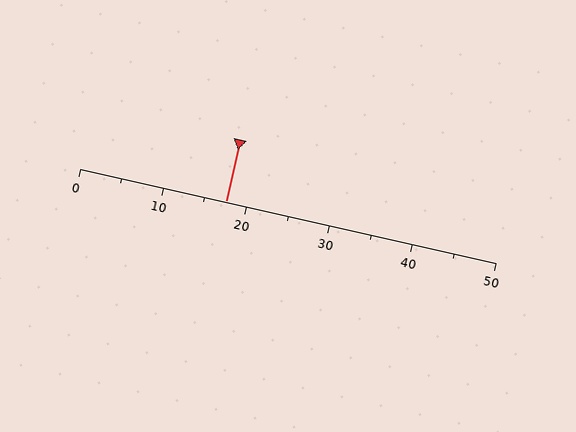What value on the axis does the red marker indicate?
The marker indicates approximately 17.5.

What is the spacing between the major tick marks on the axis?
The major ticks are spaced 10 apart.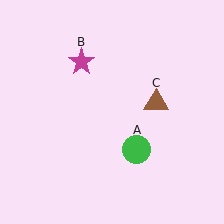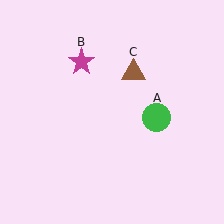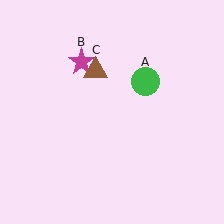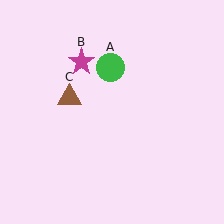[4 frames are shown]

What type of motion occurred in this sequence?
The green circle (object A), brown triangle (object C) rotated counterclockwise around the center of the scene.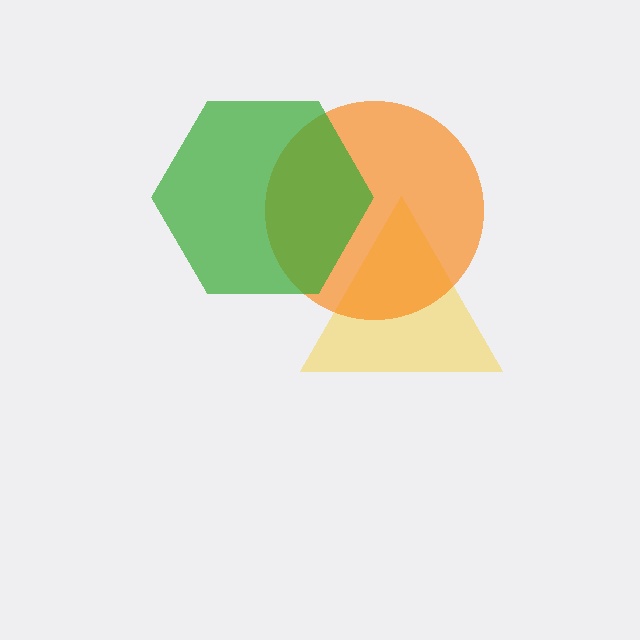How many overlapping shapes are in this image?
There are 3 overlapping shapes in the image.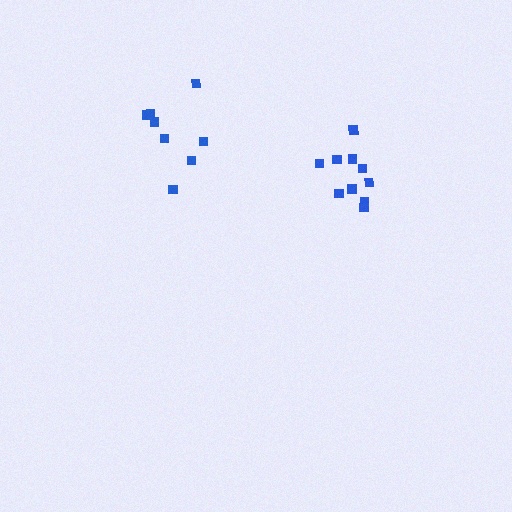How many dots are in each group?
Group 1: 10 dots, Group 2: 8 dots (18 total).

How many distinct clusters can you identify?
There are 2 distinct clusters.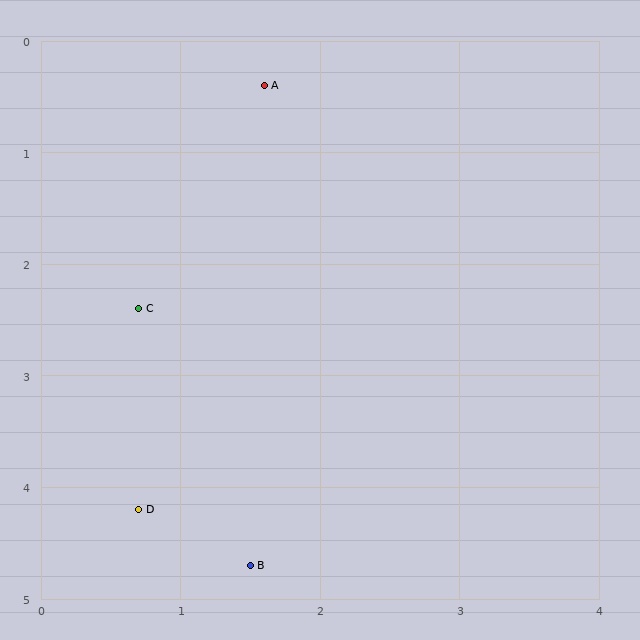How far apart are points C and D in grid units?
Points C and D are about 1.8 grid units apart.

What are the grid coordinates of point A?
Point A is at approximately (1.6, 0.4).